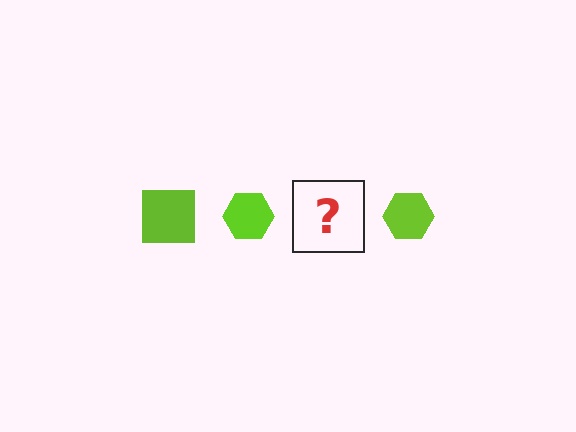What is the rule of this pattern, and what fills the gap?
The rule is that the pattern cycles through square, hexagon shapes in lime. The gap should be filled with a lime square.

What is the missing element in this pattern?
The missing element is a lime square.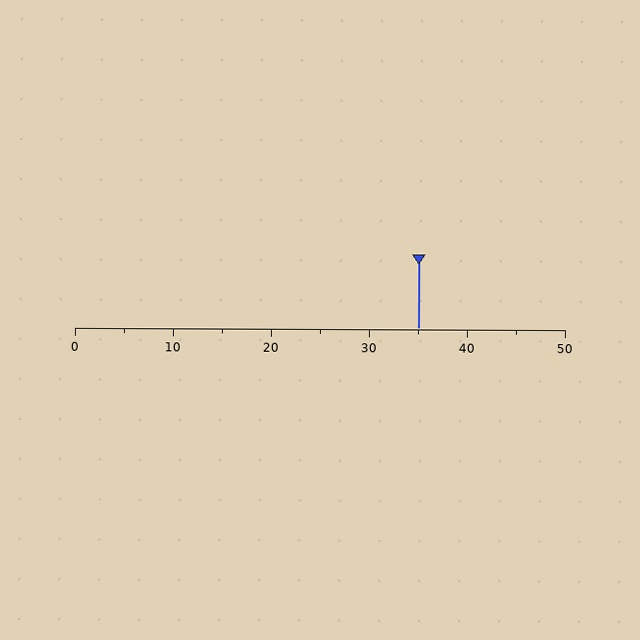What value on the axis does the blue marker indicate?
The marker indicates approximately 35.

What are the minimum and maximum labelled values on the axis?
The axis runs from 0 to 50.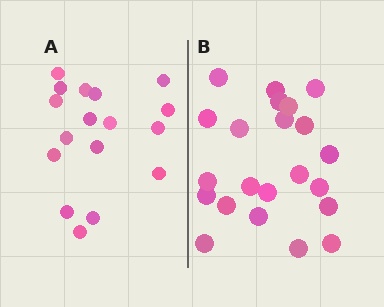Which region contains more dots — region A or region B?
Region B (the right region) has more dots.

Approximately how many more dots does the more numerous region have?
Region B has about 5 more dots than region A.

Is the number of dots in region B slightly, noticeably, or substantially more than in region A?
Region B has noticeably more, but not dramatically so. The ratio is roughly 1.3 to 1.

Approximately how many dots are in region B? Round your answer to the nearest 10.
About 20 dots. (The exact count is 22, which rounds to 20.)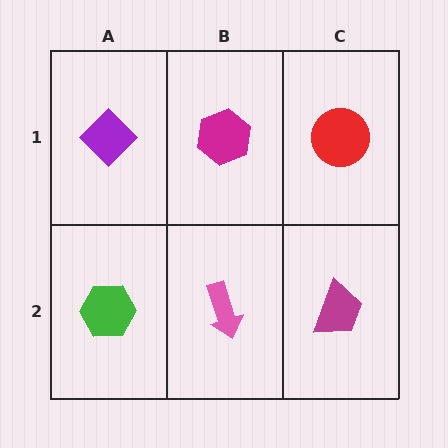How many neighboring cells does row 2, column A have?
2.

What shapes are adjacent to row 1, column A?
A green hexagon (row 2, column A), a magenta hexagon (row 1, column B).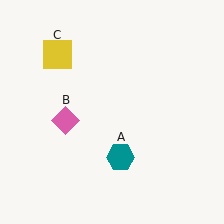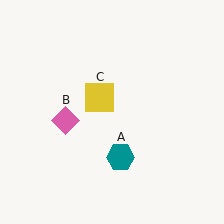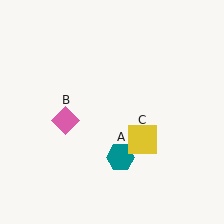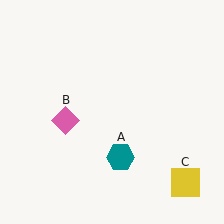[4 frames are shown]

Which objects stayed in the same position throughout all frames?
Teal hexagon (object A) and pink diamond (object B) remained stationary.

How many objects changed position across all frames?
1 object changed position: yellow square (object C).